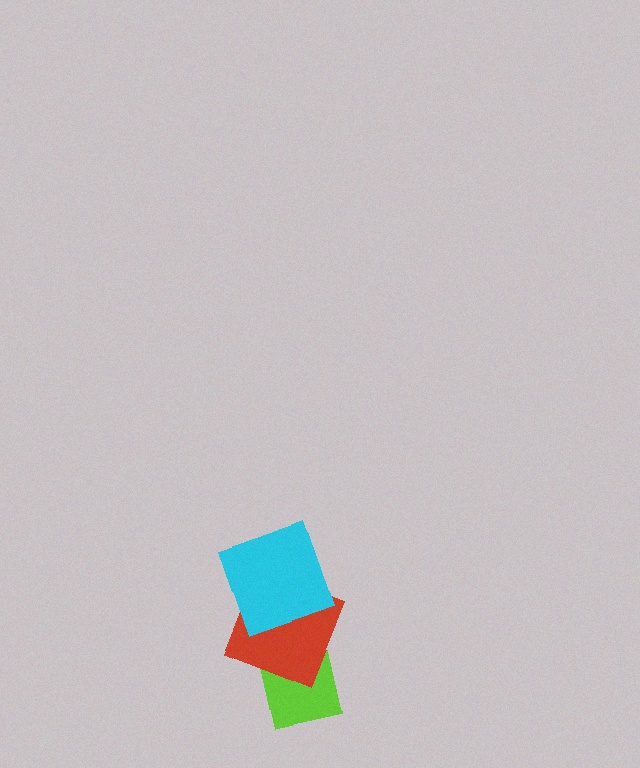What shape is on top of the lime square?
The red square is on top of the lime square.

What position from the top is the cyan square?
The cyan square is 1st from the top.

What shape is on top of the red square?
The cyan square is on top of the red square.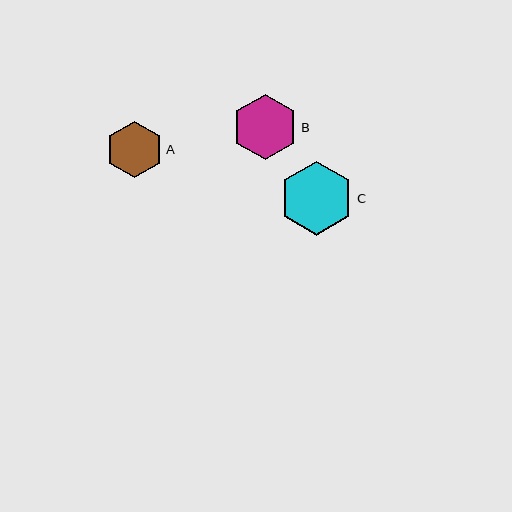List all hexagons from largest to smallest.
From largest to smallest: C, B, A.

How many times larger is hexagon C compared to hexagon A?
Hexagon C is approximately 1.3 times the size of hexagon A.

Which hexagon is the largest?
Hexagon C is the largest with a size of approximately 74 pixels.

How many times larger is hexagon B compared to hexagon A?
Hexagon B is approximately 1.2 times the size of hexagon A.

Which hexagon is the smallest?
Hexagon A is the smallest with a size of approximately 57 pixels.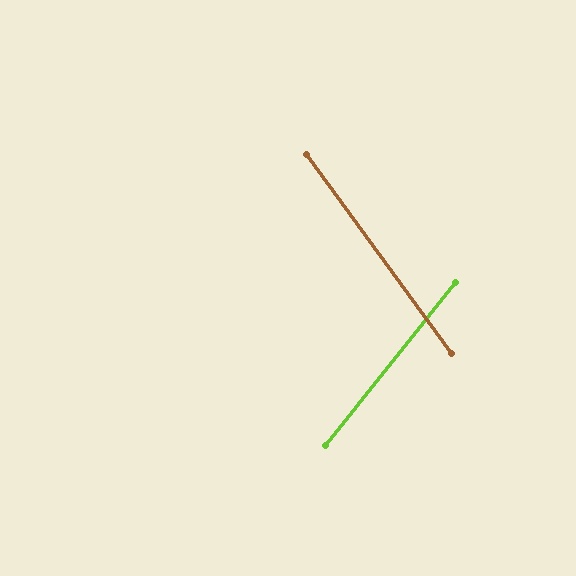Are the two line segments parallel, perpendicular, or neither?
Neither parallel nor perpendicular — they differ by about 75°.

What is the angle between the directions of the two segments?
Approximately 75 degrees.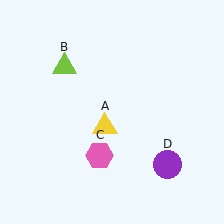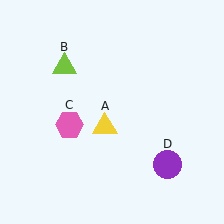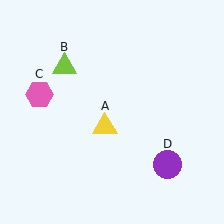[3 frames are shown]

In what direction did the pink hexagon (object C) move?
The pink hexagon (object C) moved up and to the left.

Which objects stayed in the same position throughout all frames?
Yellow triangle (object A) and lime triangle (object B) and purple circle (object D) remained stationary.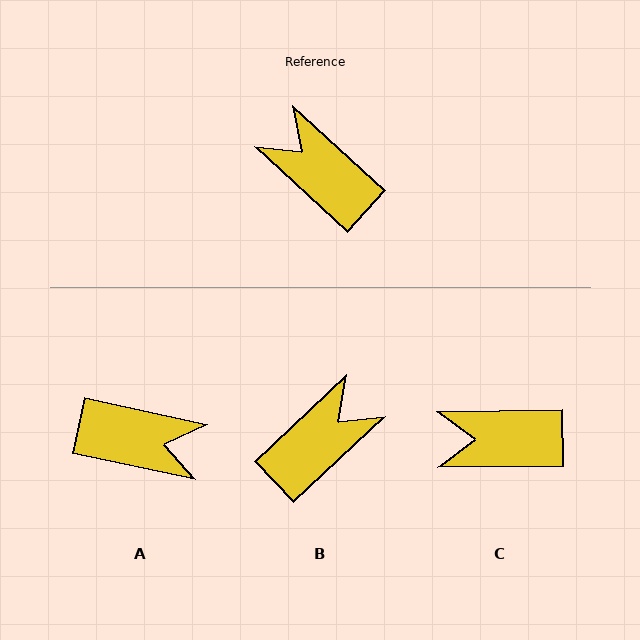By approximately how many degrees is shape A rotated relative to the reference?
Approximately 149 degrees clockwise.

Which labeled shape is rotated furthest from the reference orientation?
A, about 149 degrees away.